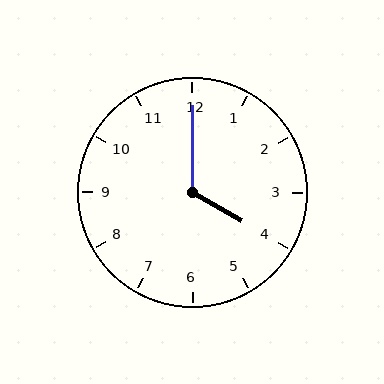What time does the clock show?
4:00.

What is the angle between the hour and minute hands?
Approximately 120 degrees.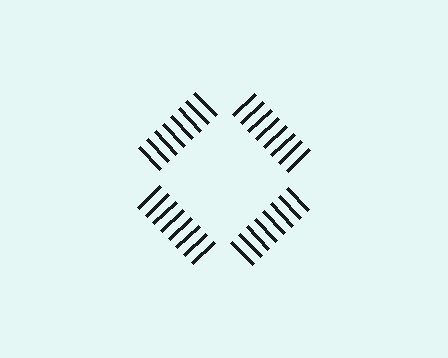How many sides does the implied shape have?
4 sides — the line-ends trace a square.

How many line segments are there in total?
32 — 8 along each of the 4 edges.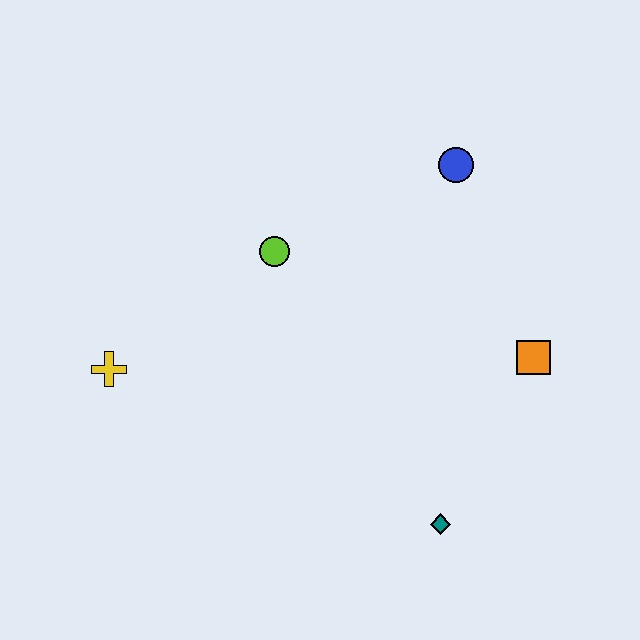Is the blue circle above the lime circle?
Yes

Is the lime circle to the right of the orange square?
No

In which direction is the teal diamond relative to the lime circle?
The teal diamond is below the lime circle.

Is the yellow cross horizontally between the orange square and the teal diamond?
No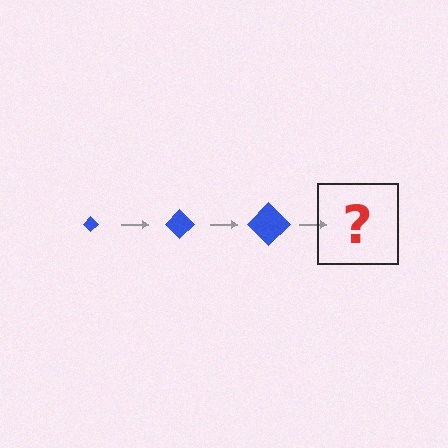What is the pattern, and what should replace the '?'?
The pattern is that the diamond gets progressively larger each step. The '?' should be a blue diamond, larger than the previous one.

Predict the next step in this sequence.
The next step is a blue diamond, larger than the previous one.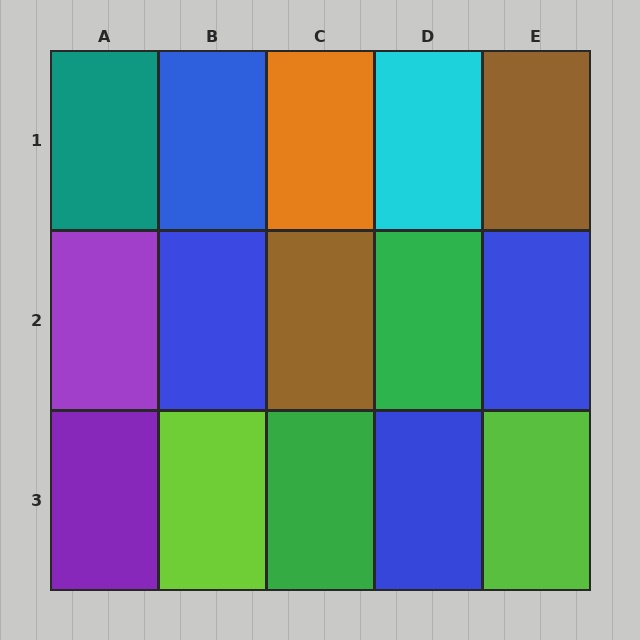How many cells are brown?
2 cells are brown.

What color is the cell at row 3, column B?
Lime.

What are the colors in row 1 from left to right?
Teal, blue, orange, cyan, brown.